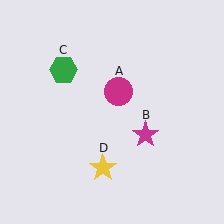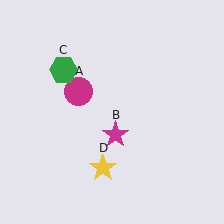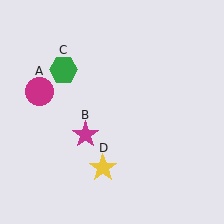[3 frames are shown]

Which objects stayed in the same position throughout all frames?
Green hexagon (object C) and yellow star (object D) remained stationary.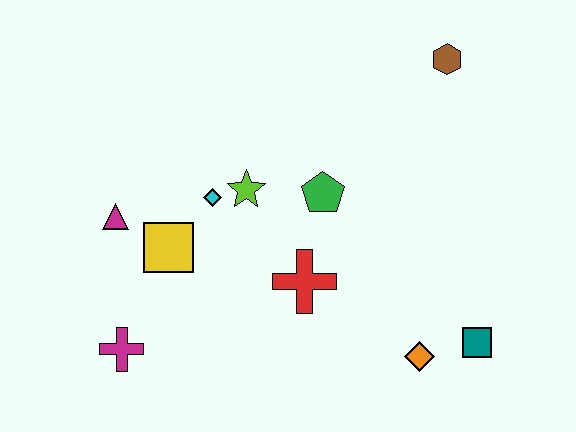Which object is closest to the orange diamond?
The teal square is closest to the orange diamond.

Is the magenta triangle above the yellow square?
Yes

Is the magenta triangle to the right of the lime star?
No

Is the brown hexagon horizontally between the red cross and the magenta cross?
No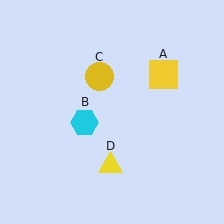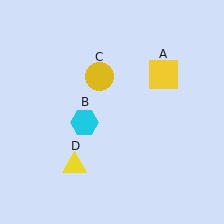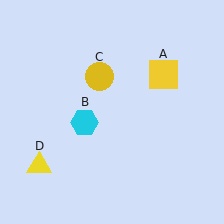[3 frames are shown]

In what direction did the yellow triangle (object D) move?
The yellow triangle (object D) moved left.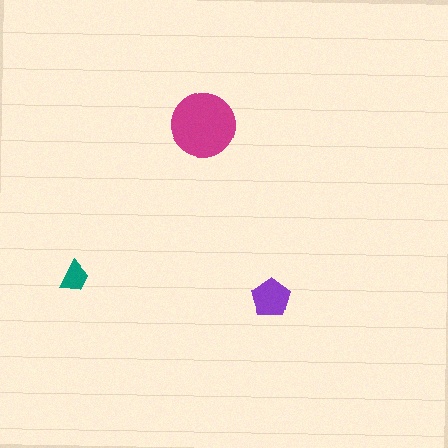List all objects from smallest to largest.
The teal trapezoid, the purple pentagon, the magenta circle.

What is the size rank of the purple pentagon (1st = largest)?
2nd.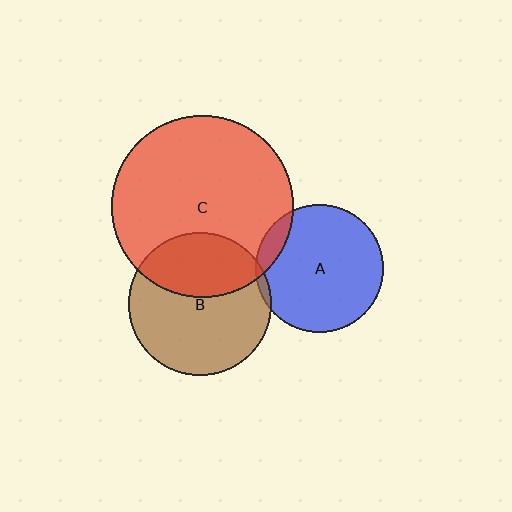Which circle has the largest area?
Circle C (red).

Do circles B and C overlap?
Yes.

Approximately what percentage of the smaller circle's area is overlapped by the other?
Approximately 35%.